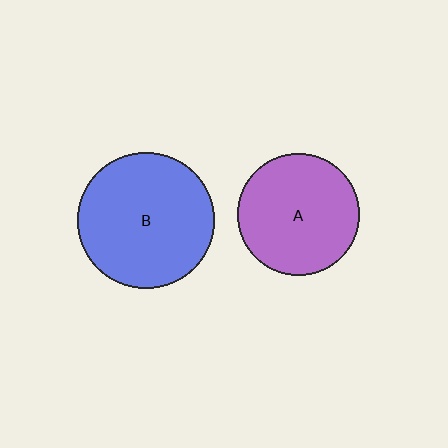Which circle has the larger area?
Circle B (blue).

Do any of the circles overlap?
No, none of the circles overlap.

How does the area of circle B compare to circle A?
Approximately 1.2 times.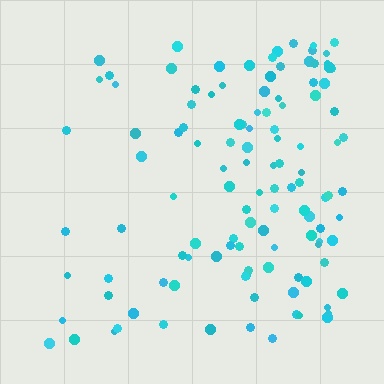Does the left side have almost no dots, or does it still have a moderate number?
Still a moderate number, just noticeably fewer than the right.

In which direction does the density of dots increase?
From left to right, with the right side densest.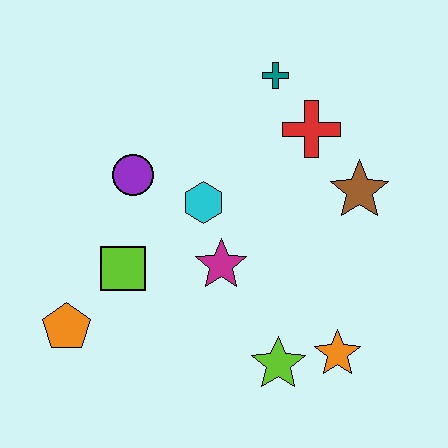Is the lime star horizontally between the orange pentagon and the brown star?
Yes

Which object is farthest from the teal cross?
The orange pentagon is farthest from the teal cross.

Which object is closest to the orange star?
The lime star is closest to the orange star.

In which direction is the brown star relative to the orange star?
The brown star is above the orange star.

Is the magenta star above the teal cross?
No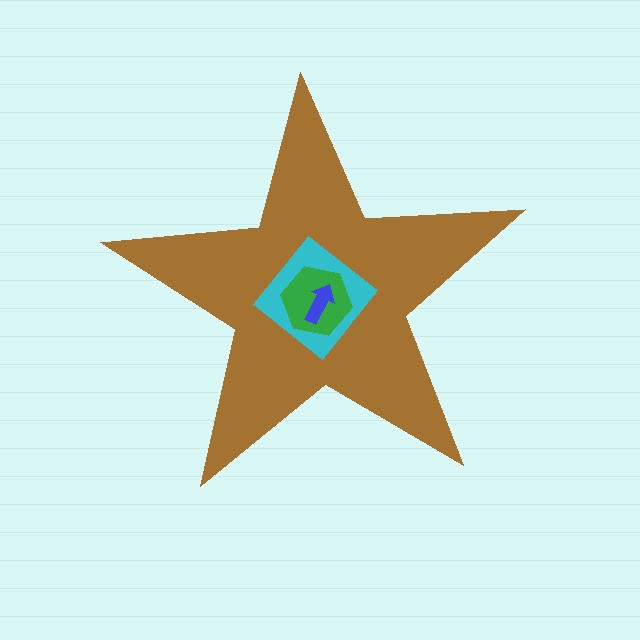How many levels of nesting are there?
4.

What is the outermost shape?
The brown star.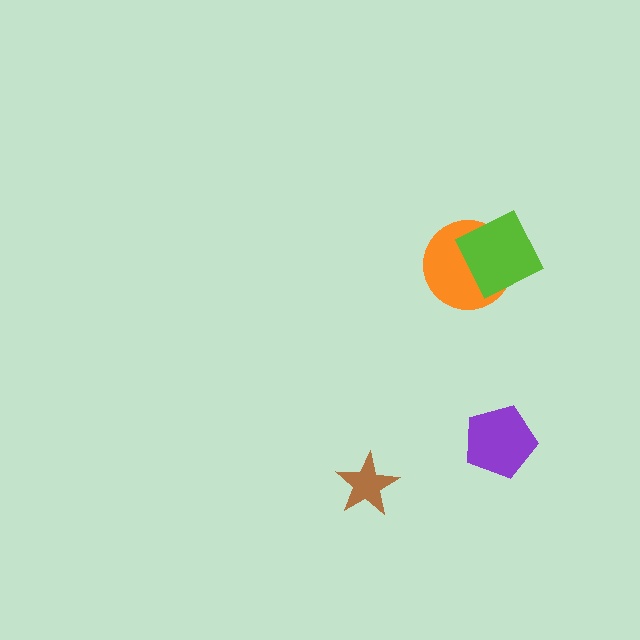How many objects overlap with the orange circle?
1 object overlaps with the orange circle.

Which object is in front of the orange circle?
The lime square is in front of the orange circle.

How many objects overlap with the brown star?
0 objects overlap with the brown star.